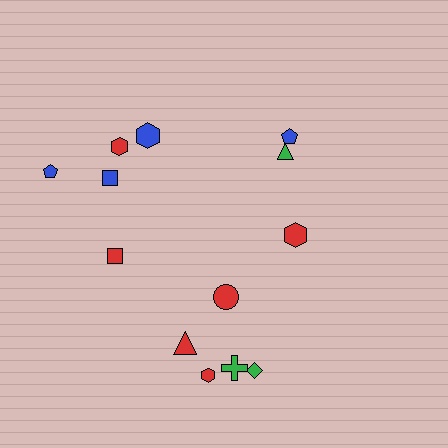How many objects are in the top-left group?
There are 5 objects.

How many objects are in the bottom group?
There are 5 objects.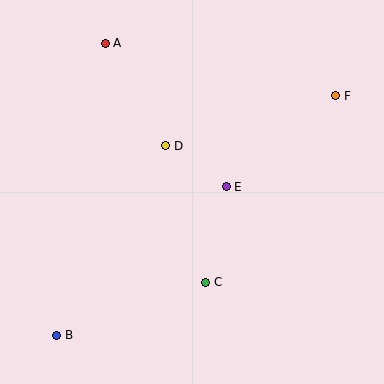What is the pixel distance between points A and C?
The distance between A and C is 259 pixels.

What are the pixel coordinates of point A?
Point A is at (105, 43).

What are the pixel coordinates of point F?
Point F is at (336, 96).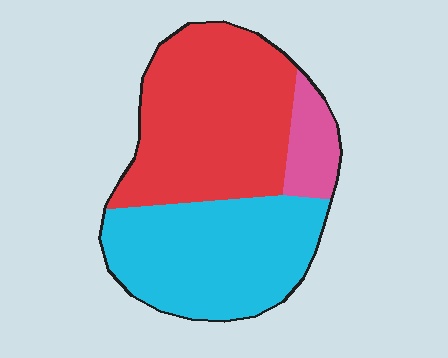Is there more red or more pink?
Red.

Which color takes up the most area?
Red, at roughly 50%.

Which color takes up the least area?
Pink, at roughly 10%.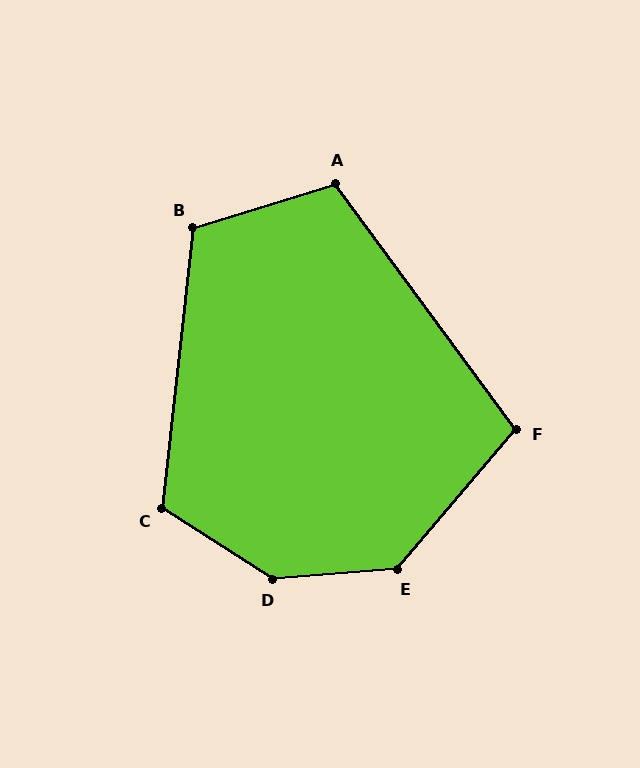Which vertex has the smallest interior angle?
F, at approximately 104 degrees.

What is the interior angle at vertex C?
Approximately 116 degrees (obtuse).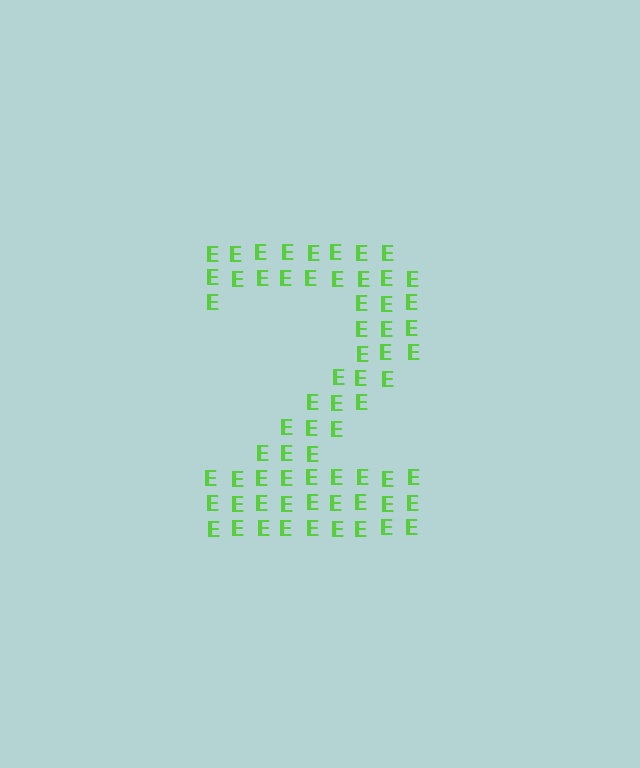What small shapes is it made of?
It is made of small letter E's.